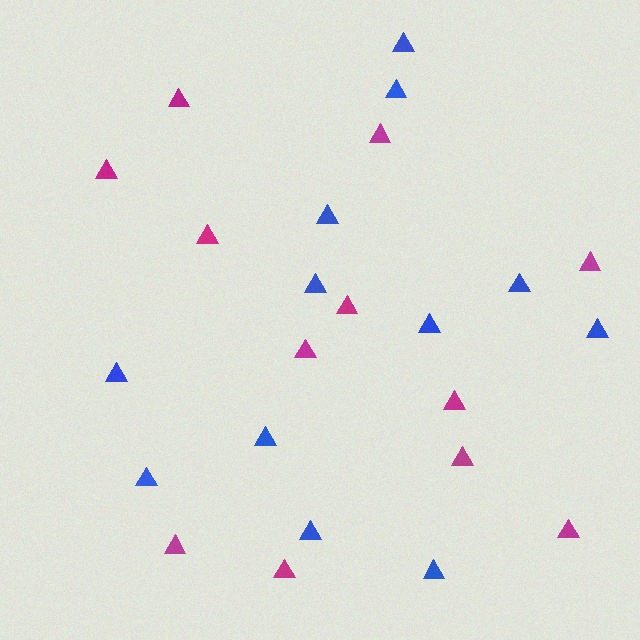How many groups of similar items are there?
There are 2 groups: one group of blue triangles (12) and one group of magenta triangles (12).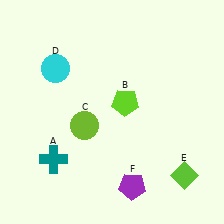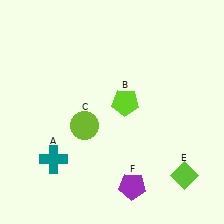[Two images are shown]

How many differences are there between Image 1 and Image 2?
There is 1 difference between the two images.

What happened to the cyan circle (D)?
The cyan circle (D) was removed in Image 2. It was in the top-left area of Image 1.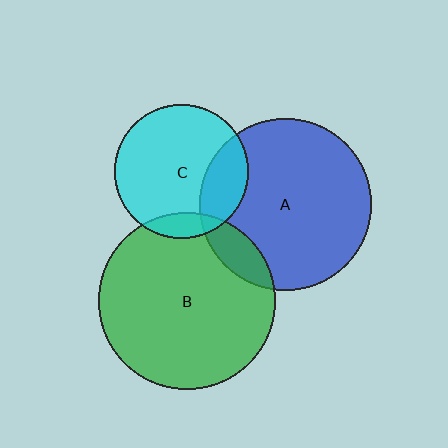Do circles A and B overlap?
Yes.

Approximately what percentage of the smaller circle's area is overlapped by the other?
Approximately 10%.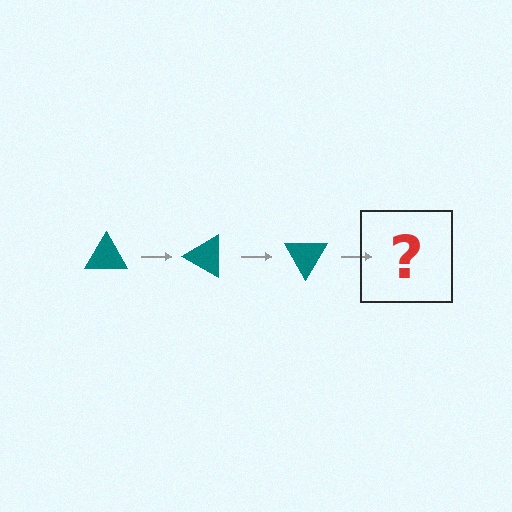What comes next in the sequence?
The next element should be a teal triangle rotated 90 degrees.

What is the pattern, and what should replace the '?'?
The pattern is that the triangle rotates 30 degrees each step. The '?' should be a teal triangle rotated 90 degrees.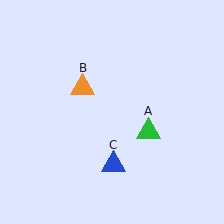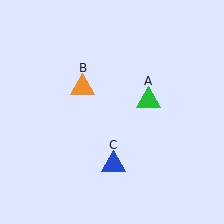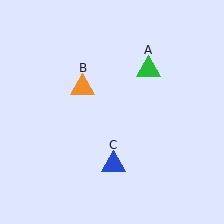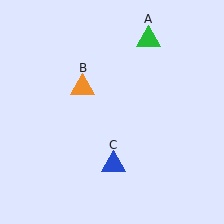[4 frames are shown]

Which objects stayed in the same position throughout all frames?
Orange triangle (object B) and blue triangle (object C) remained stationary.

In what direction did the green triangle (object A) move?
The green triangle (object A) moved up.